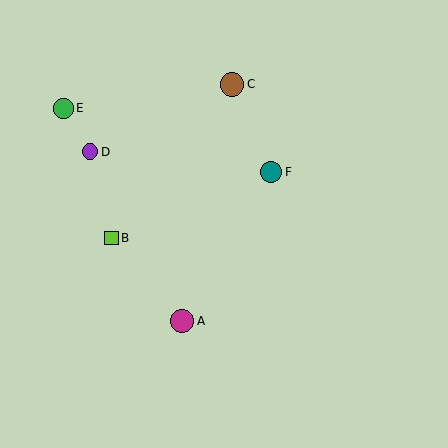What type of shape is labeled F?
Shape F is a teal circle.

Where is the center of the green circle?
The center of the green circle is at (63, 108).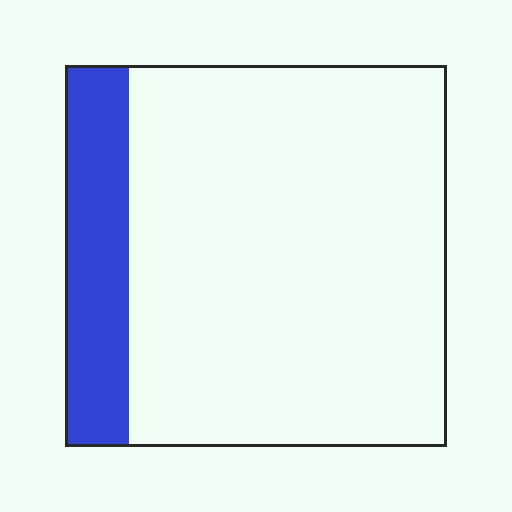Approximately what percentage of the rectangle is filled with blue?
Approximately 15%.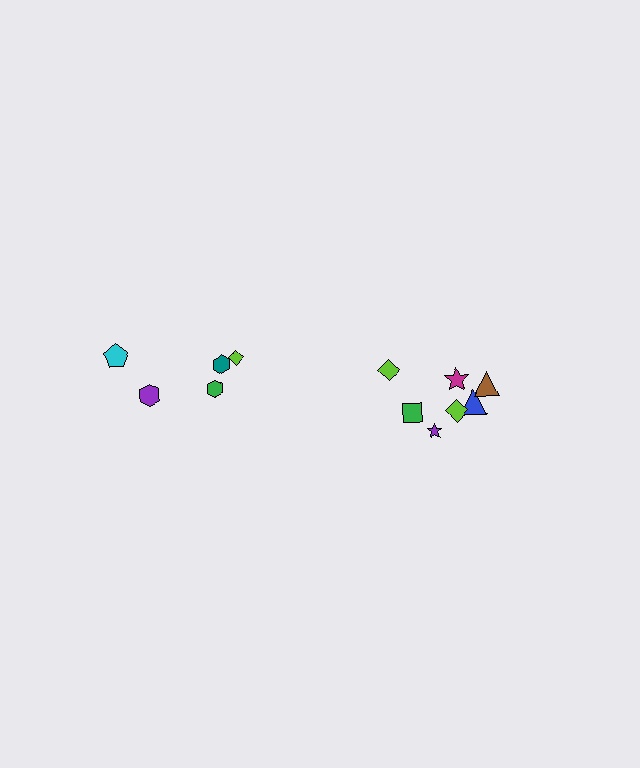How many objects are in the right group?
There are 7 objects.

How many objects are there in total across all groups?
There are 12 objects.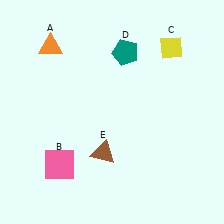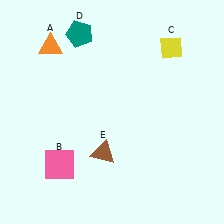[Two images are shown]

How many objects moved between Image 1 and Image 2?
1 object moved between the two images.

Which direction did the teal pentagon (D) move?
The teal pentagon (D) moved left.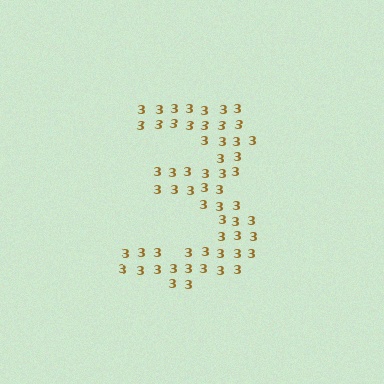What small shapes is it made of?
It is made of small digit 3's.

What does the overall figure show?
The overall figure shows the digit 3.